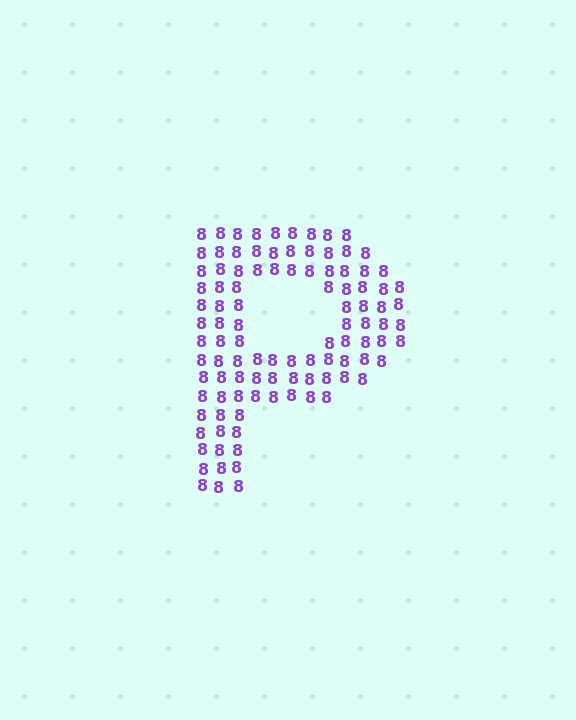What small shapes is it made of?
It is made of small digit 8's.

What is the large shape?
The large shape is the letter P.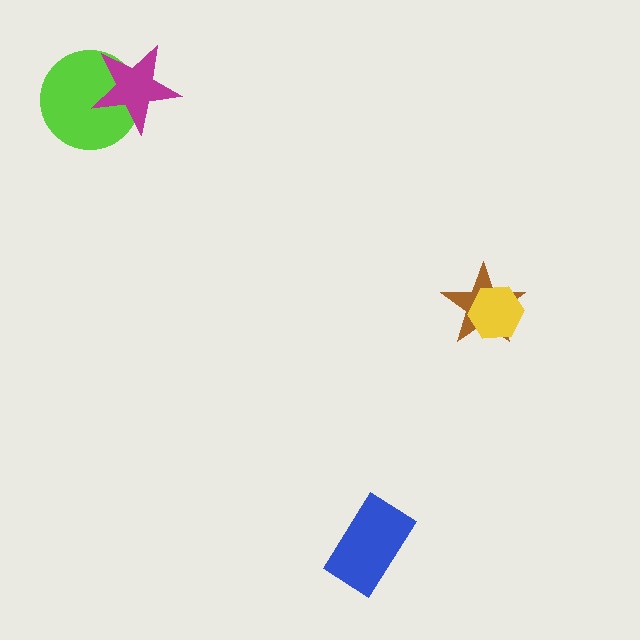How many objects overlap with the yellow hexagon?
1 object overlaps with the yellow hexagon.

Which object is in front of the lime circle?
The magenta star is in front of the lime circle.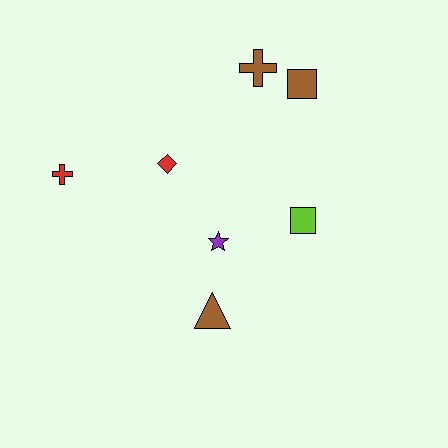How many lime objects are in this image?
There is 1 lime object.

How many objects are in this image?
There are 7 objects.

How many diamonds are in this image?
There is 1 diamond.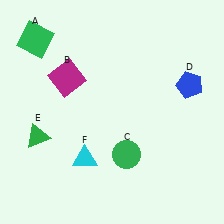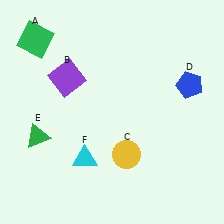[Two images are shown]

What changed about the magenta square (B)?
In Image 1, B is magenta. In Image 2, it changed to purple.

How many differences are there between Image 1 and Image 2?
There are 2 differences between the two images.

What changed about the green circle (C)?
In Image 1, C is green. In Image 2, it changed to yellow.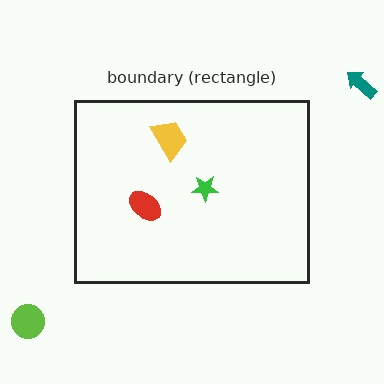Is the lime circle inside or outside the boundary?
Outside.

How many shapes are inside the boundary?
3 inside, 2 outside.